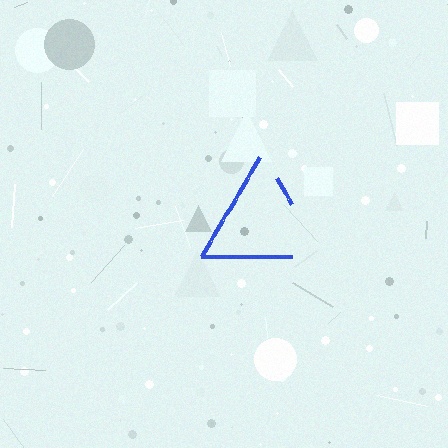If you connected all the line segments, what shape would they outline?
They would outline a triangle.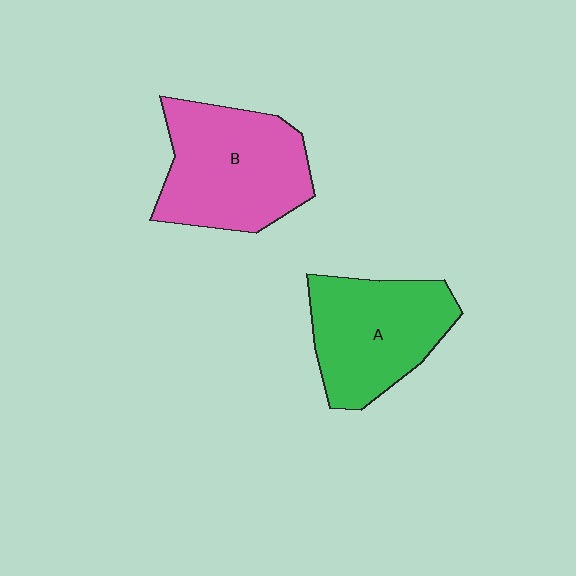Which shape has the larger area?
Shape B (pink).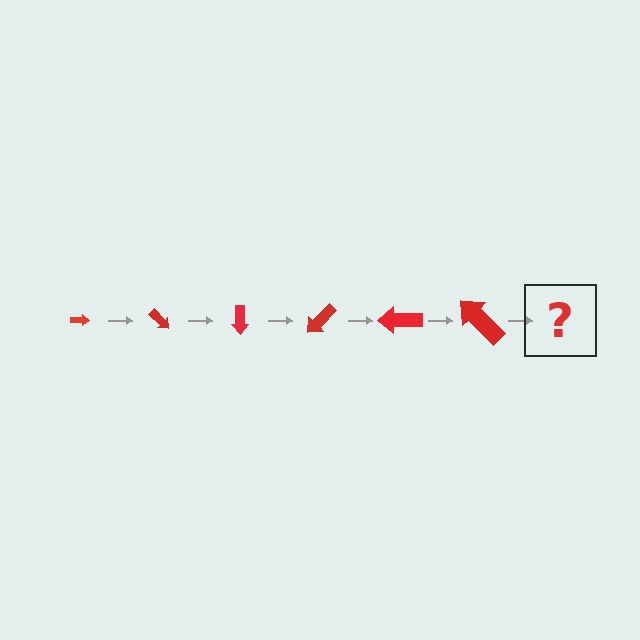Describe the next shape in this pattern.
It should be an arrow, larger than the previous one and rotated 270 degrees from the start.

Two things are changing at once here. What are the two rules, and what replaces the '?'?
The two rules are that the arrow grows larger each step and it rotates 45 degrees each step. The '?' should be an arrow, larger than the previous one and rotated 270 degrees from the start.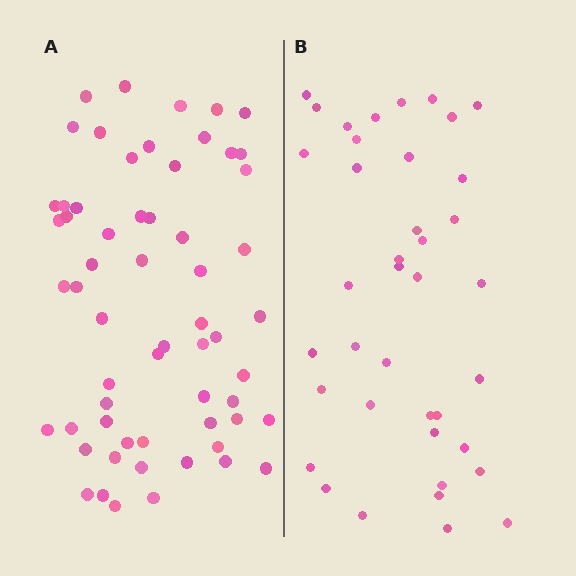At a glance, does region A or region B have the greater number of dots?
Region A (the left region) has more dots.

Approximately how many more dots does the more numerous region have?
Region A has approximately 20 more dots than region B.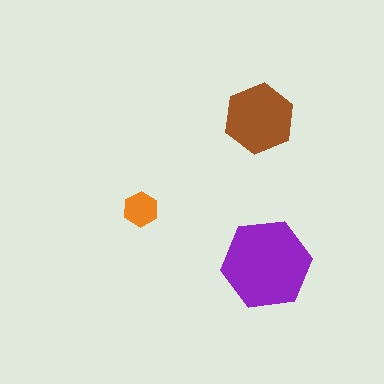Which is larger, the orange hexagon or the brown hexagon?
The brown one.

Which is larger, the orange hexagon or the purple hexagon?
The purple one.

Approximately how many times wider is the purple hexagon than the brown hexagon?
About 1.5 times wider.